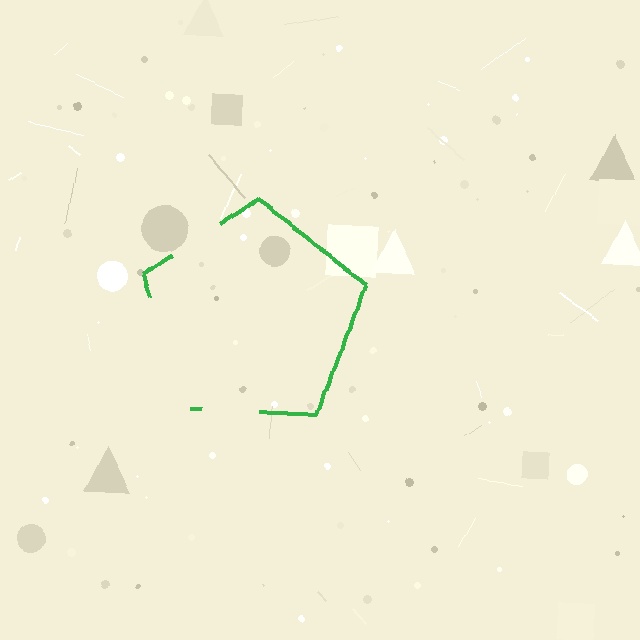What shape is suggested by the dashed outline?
The dashed outline suggests a pentagon.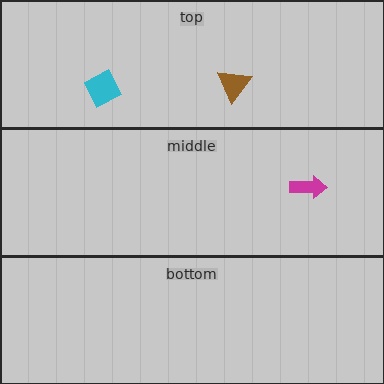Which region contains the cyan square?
The top region.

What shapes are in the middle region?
The magenta arrow.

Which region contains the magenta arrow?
The middle region.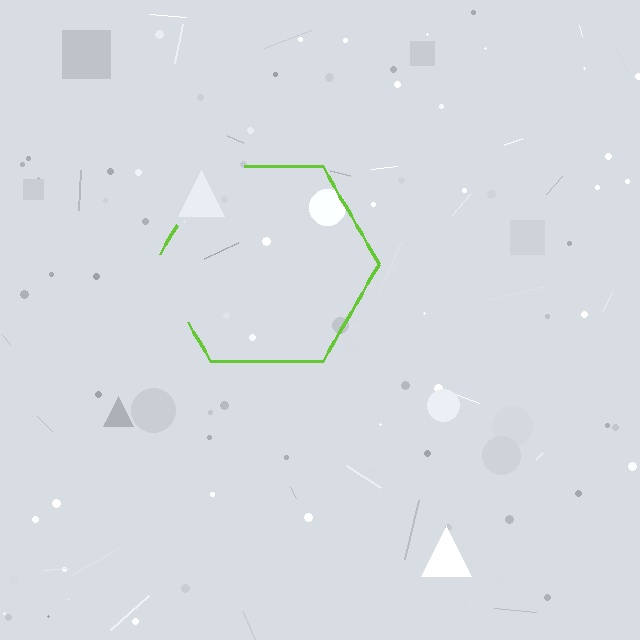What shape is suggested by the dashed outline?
The dashed outline suggests a hexagon.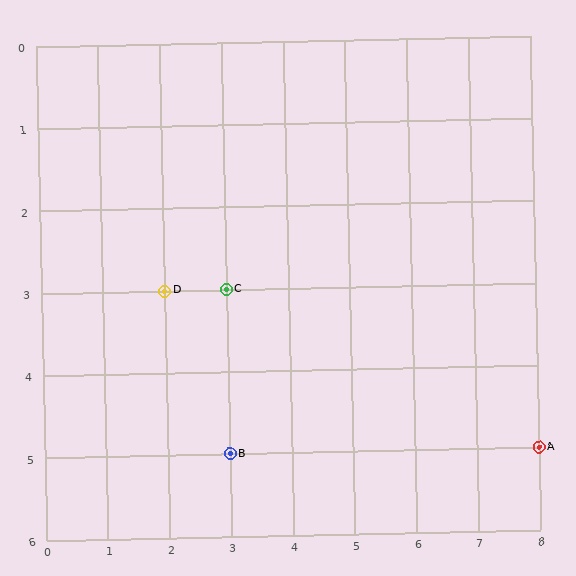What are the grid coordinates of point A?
Point A is at grid coordinates (8, 5).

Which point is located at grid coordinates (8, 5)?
Point A is at (8, 5).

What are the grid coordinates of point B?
Point B is at grid coordinates (3, 5).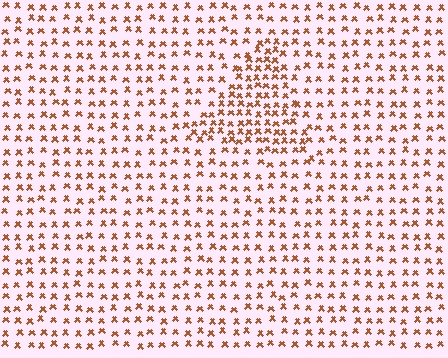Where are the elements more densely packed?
The elements are more densely packed inside the triangle boundary.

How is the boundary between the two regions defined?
The boundary is defined by a change in element density (approximately 1.8x ratio). All elements are the same color, size, and shape.